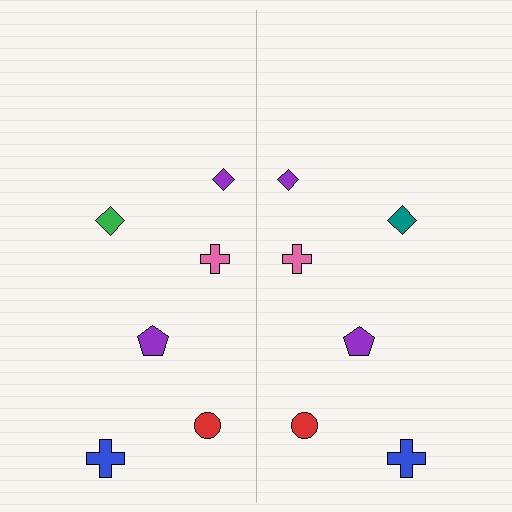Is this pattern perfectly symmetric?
No, the pattern is not perfectly symmetric. The teal diamond on the right side breaks the symmetry — its mirror counterpart is green.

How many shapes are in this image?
There are 12 shapes in this image.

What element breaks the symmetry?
The teal diamond on the right side breaks the symmetry — its mirror counterpart is green.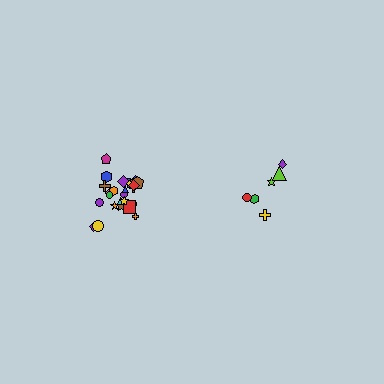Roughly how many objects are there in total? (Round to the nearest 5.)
Roughly 30 objects in total.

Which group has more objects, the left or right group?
The left group.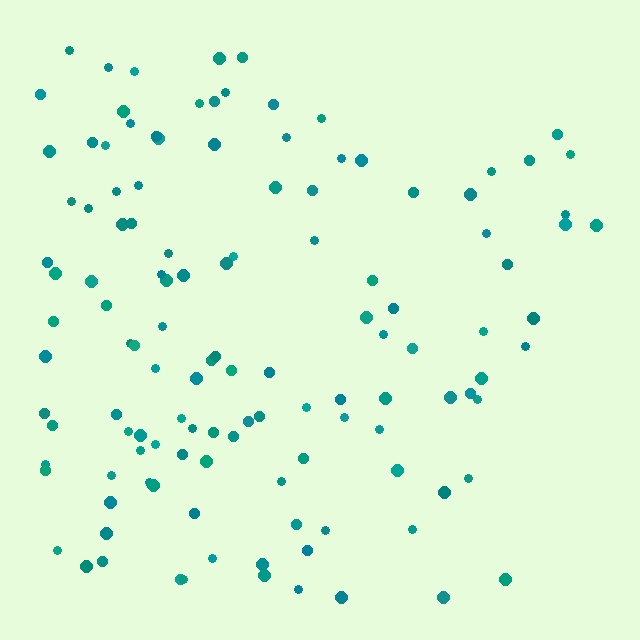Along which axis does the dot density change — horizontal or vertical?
Horizontal.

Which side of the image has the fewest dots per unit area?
The right.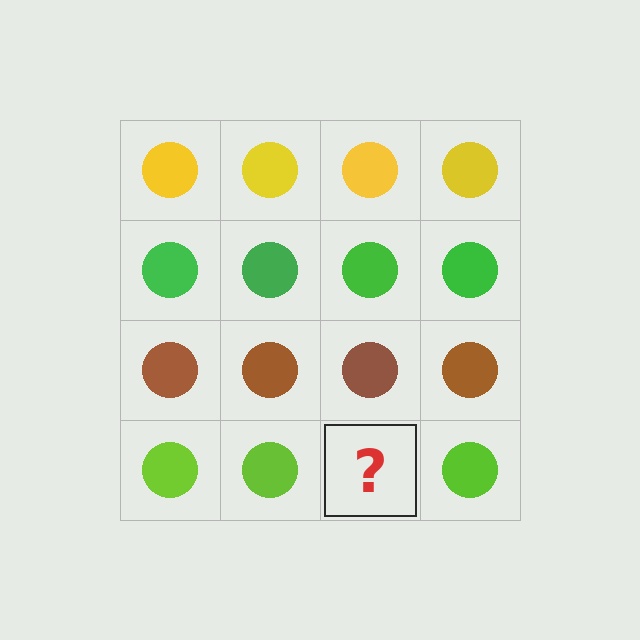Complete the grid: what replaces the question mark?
The question mark should be replaced with a lime circle.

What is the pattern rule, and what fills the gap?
The rule is that each row has a consistent color. The gap should be filled with a lime circle.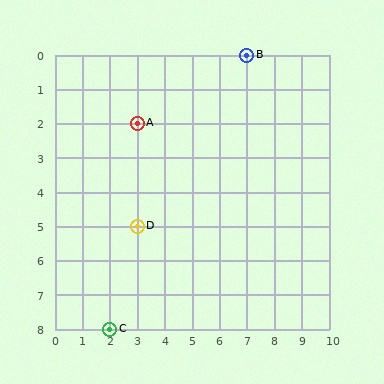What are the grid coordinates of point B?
Point B is at grid coordinates (7, 0).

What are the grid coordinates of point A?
Point A is at grid coordinates (3, 2).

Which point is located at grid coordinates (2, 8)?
Point C is at (2, 8).